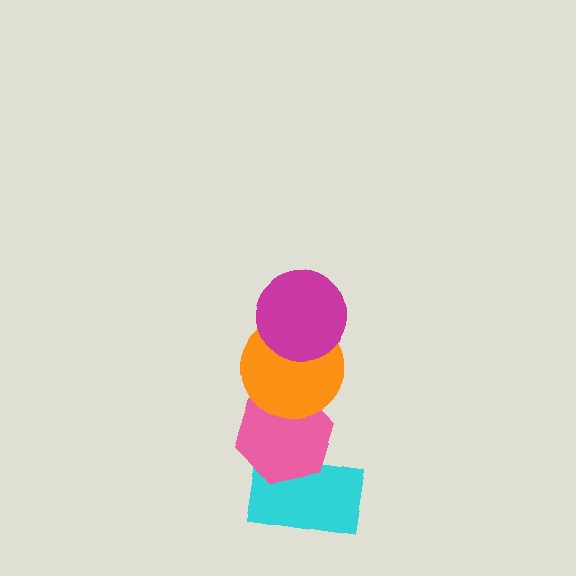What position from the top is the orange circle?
The orange circle is 2nd from the top.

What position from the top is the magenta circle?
The magenta circle is 1st from the top.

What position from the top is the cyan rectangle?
The cyan rectangle is 4th from the top.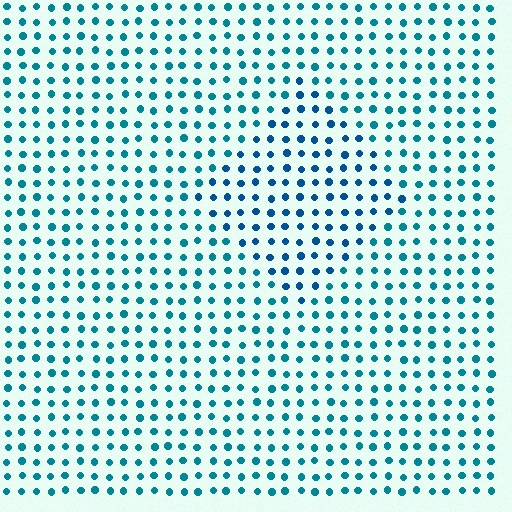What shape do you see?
I see a diamond.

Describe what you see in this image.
The image is filled with small teal elements in a uniform arrangement. A diamond-shaped region is visible where the elements are tinted to a slightly different hue, forming a subtle color boundary.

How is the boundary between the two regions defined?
The boundary is defined purely by a slight shift in hue (about 22 degrees). Spacing, size, and orientation are identical on both sides.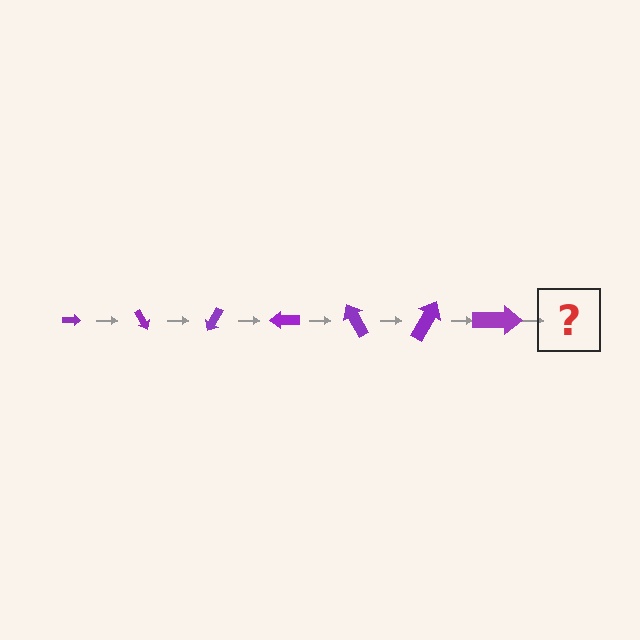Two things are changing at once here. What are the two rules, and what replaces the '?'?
The two rules are that the arrow grows larger each step and it rotates 60 degrees each step. The '?' should be an arrow, larger than the previous one and rotated 420 degrees from the start.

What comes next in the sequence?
The next element should be an arrow, larger than the previous one and rotated 420 degrees from the start.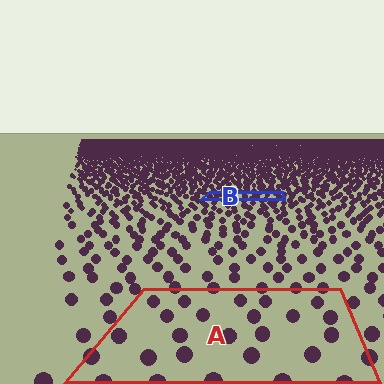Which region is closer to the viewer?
Region A is closer. The texture elements there are larger and more spread out.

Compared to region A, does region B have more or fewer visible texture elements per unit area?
Region B has more texture elements per unit area — they are packed more densely because it is farther away.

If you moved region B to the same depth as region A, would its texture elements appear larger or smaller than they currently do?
They would appear larger. At a closer depth, the same texture elements are projected at a bigger on-screen size.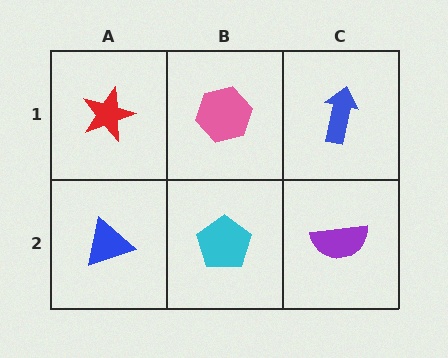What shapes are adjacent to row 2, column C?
A blue arrow (row 1, column C), a cyan pentagon (row 2, column B).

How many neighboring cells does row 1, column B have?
3.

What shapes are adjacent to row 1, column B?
A cyan pentagon (row 2, column B), a red star (row 1, column A), a blue arrow (row 1, column C).